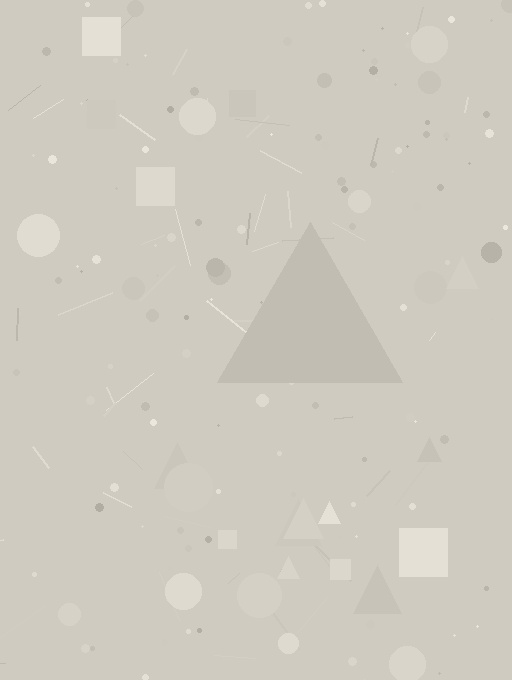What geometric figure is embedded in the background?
A triangle is embedded in the background.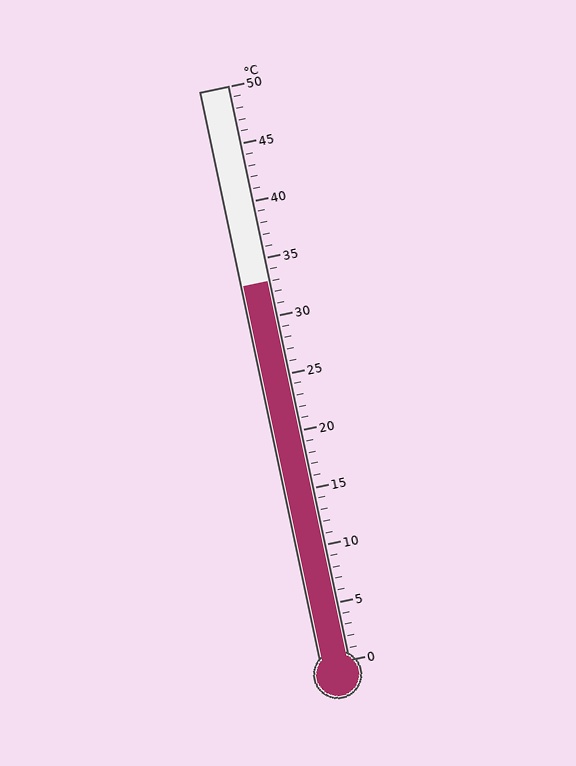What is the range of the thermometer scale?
The thermometer scale ranges from 0°C to 50°C.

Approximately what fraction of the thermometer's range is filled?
The thermometer is filled to approximately 65% of its range.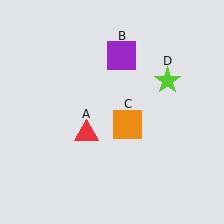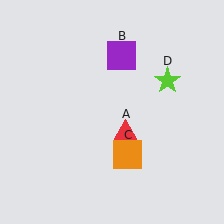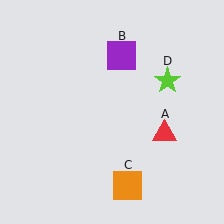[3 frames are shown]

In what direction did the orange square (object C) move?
The orange square (object C) moved down.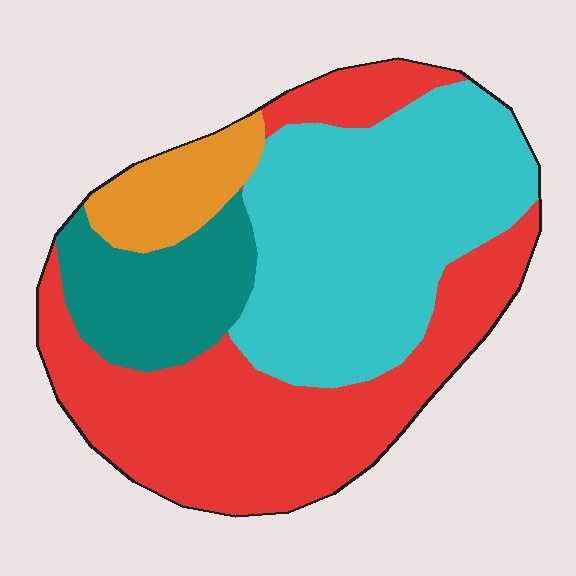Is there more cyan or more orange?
Cyan.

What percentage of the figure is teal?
Teal covers about 15% of the figure.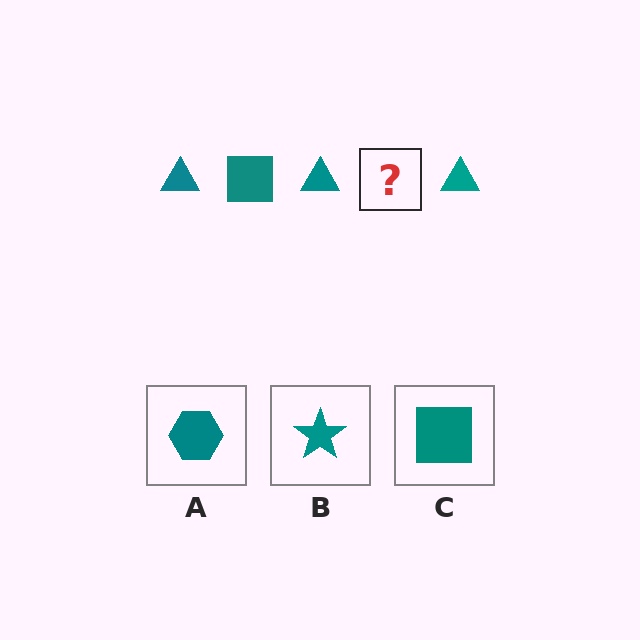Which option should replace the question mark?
Option C.